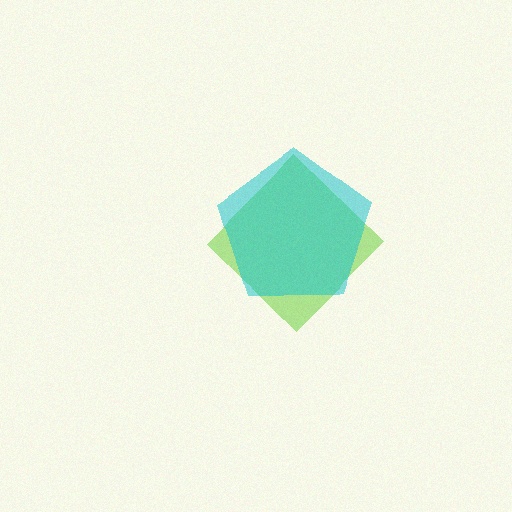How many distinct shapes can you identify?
There are 2 distinct shapes: a lime diamond, a cyan pentagon.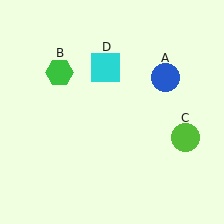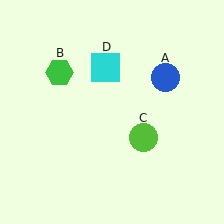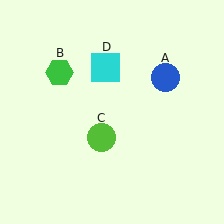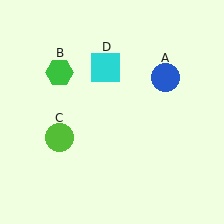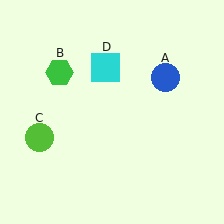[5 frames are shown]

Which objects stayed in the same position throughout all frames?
Blue circle (object A) and green hexagon (object B) and cyan square (object D) remained stationary.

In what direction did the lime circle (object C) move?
The lime circle (object C) moved left.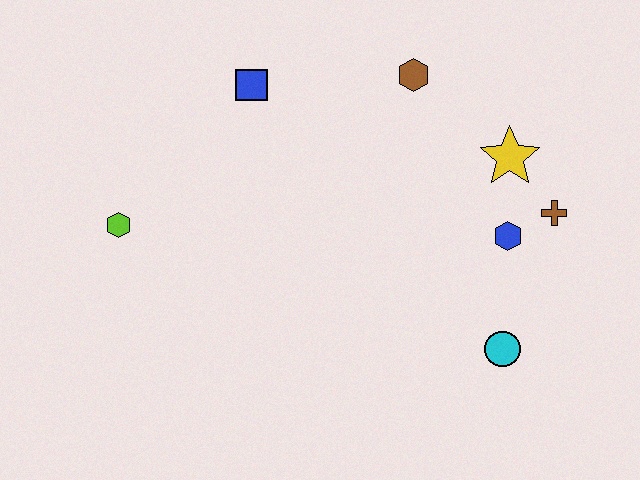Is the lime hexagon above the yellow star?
No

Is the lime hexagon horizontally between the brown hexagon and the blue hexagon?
No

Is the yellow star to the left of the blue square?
No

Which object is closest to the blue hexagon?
The brown cross is closest to the blue hexagon.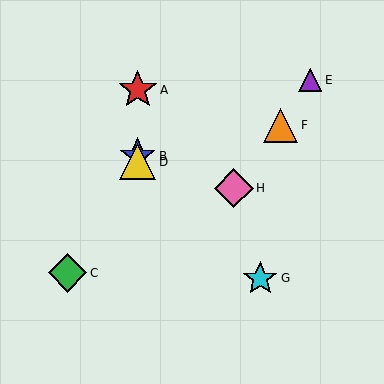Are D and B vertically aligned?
Yes, both are at x≈138.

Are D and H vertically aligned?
No, D is at x≈138 and H is at x≈234.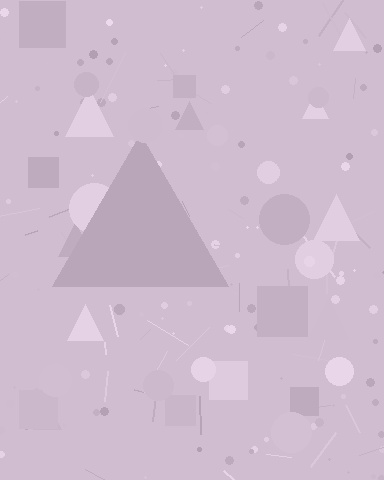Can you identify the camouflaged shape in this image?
The camouflaged shape is a triangle.